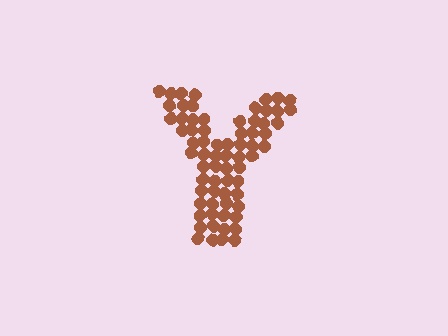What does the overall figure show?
The overall figure shows the letter Y.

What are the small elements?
The small elements are circles.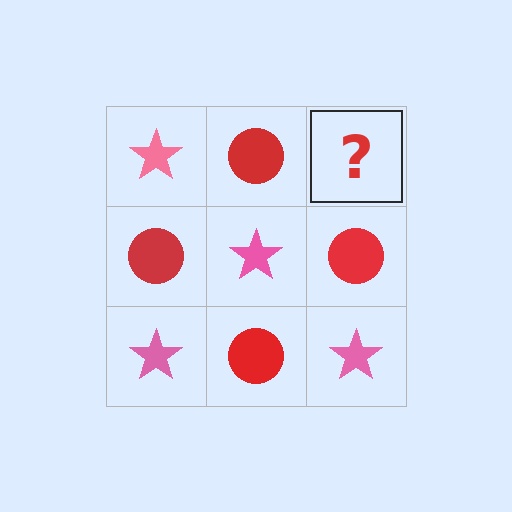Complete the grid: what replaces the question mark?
The question mark should be replaced with a pink star.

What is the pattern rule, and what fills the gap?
The rule is that it alternates pink star and red circle in a checkerboard pattern. The gap should be filled with a pink star.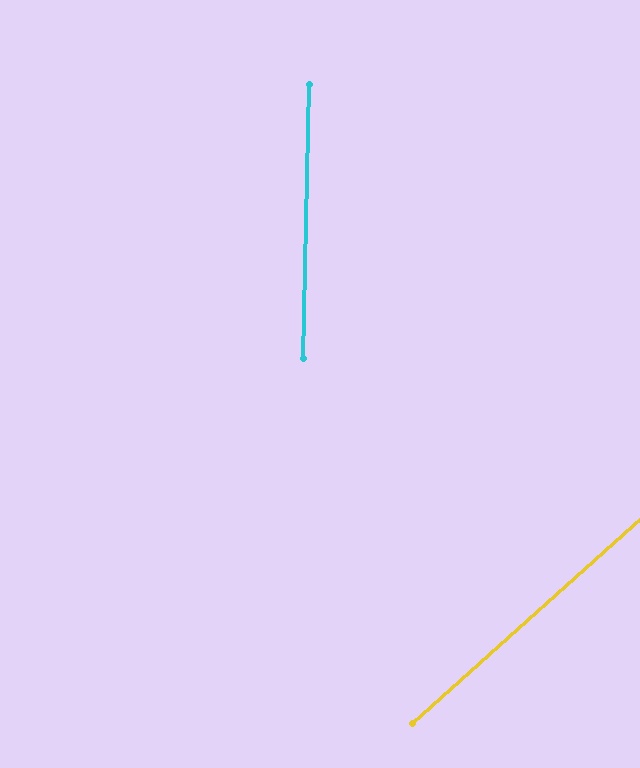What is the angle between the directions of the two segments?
Approximately 47 degrees.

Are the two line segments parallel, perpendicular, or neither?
Neither parallel nor perpendicular — they differ by about 47°.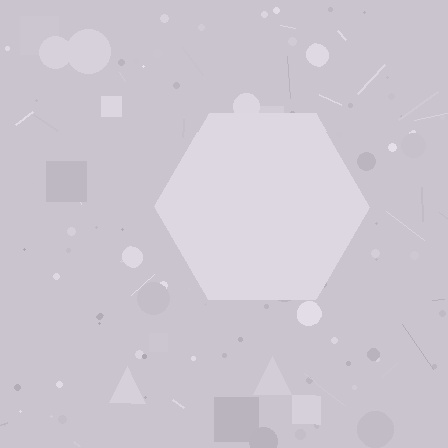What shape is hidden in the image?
A hexagon is hidden in the image.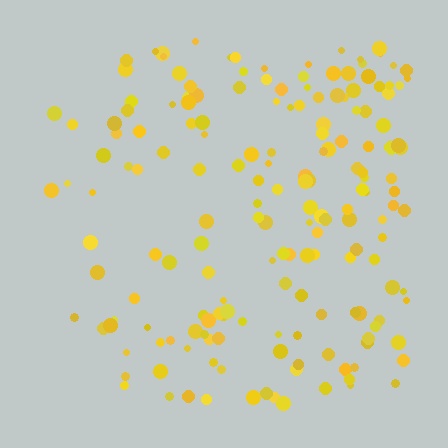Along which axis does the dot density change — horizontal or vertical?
Horizontal.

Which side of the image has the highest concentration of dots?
The right.